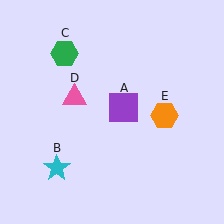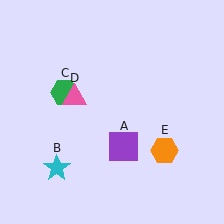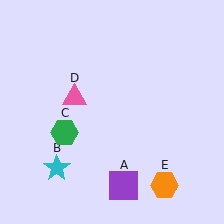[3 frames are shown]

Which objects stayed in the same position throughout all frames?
Cyan star (object B) and pink triangle (object D) remained stationary.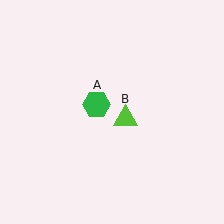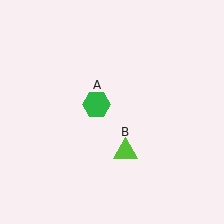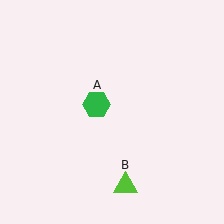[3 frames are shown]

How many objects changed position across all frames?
1 object changed position: lime triangle (object B).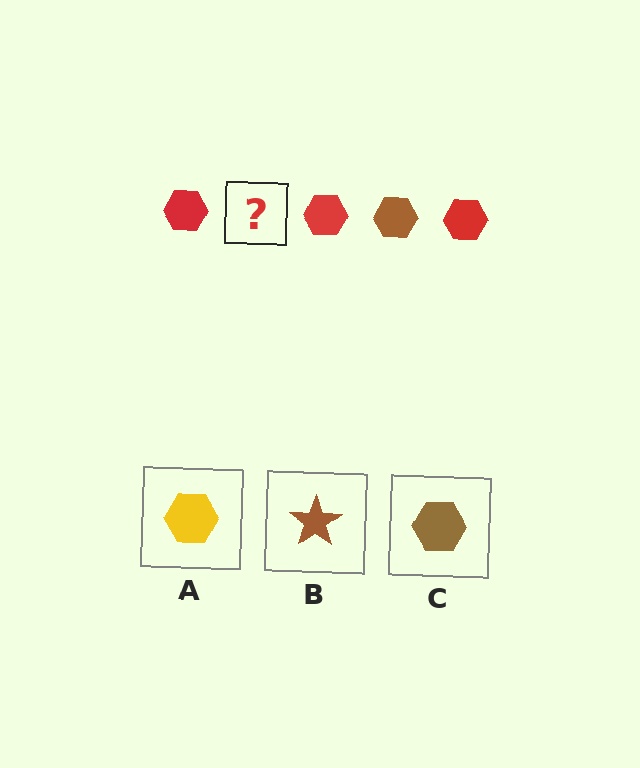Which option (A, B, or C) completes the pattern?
C.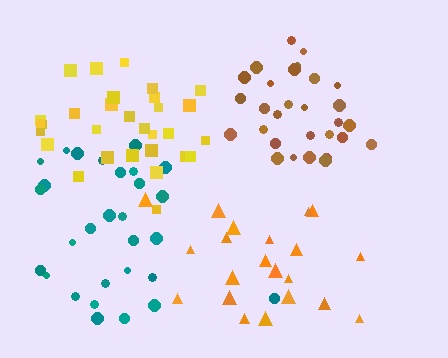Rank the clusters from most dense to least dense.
brown, yellow, teal, orange.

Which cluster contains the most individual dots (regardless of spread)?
Yellow (30).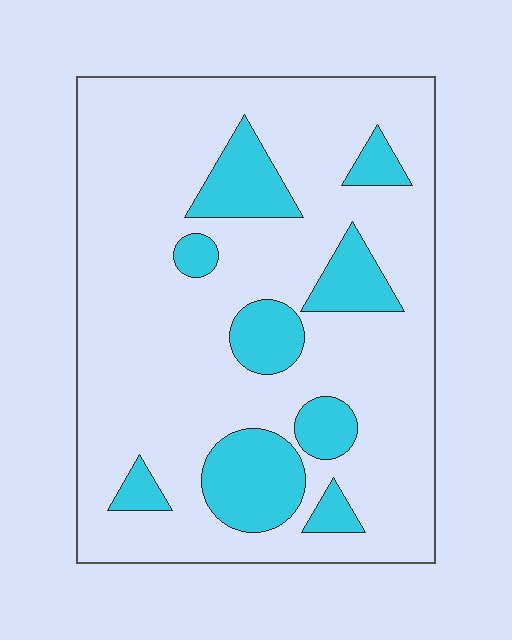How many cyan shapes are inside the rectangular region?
9.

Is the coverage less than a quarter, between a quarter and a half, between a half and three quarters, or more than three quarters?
Less than a quarter.